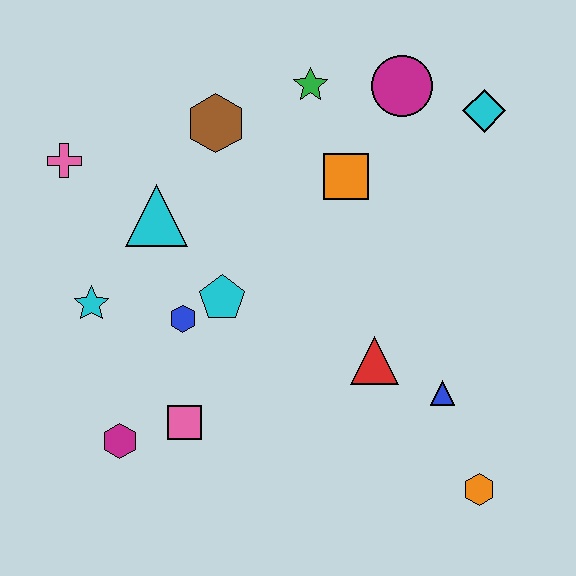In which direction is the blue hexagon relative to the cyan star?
The blue hexagon is to the right of the cyan star.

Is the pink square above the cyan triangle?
No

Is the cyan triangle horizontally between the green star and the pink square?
No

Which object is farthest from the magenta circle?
The magenta hexagon is farthest from the magenta circle.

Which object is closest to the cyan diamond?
The magenta circle is closest to the cyan diamond.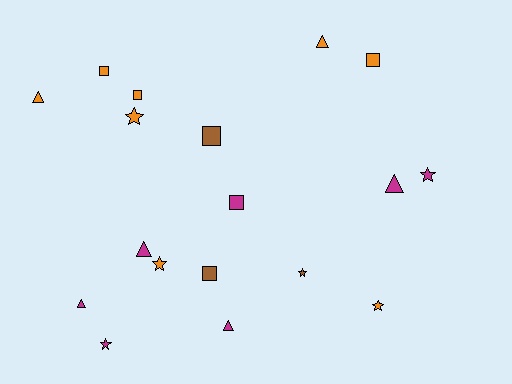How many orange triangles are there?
There are 2 orange triangles.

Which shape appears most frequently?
Star, with 6 objects.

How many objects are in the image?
There are 18 objects.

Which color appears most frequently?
Orange, with 8 objects.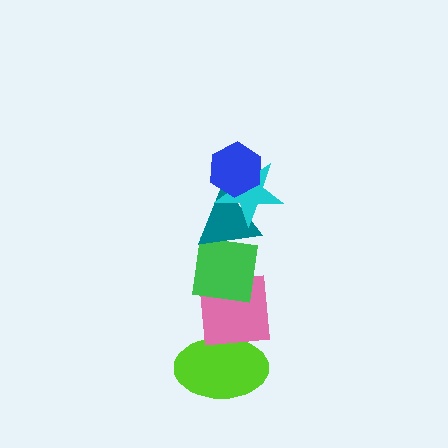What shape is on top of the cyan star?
The blue hexagon is on top of the cyan star.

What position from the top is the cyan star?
The cyan star is 2nd from the top.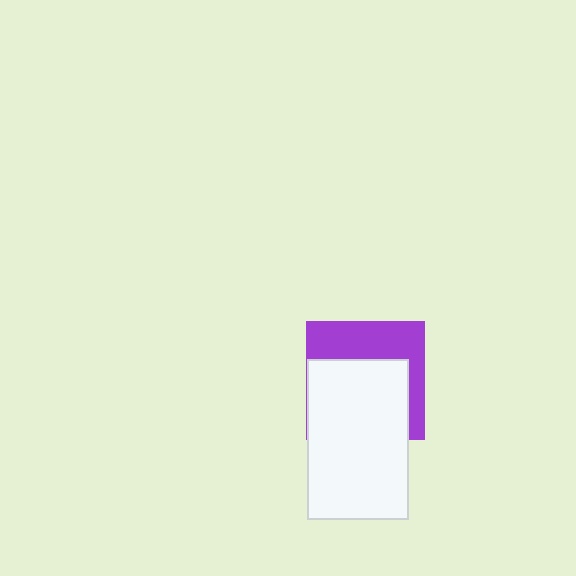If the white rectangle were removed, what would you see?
You would see the complete purple square.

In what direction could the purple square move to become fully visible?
The purple square could move up. That would shift it out from behind the white rectangle entirely.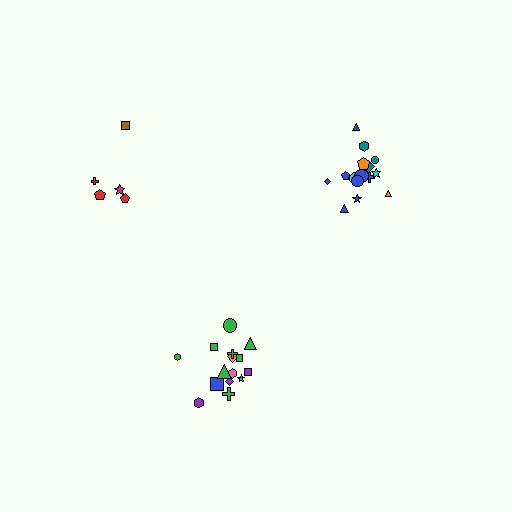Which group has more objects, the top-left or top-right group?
The top-right group.